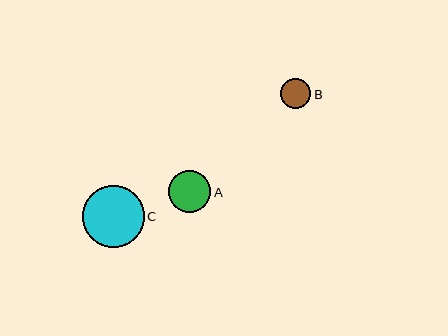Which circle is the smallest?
Circle B is the smallest with a size of approximately 30 pixels.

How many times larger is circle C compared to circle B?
Circle C is approximately 2.0 times the size of circle B.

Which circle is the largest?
Circle C is the largest with a size of approximately 62 pixels.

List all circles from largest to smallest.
From largest to smallest: C, A, B.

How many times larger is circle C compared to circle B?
Circle C is approximately 2.0 times the size of circle B.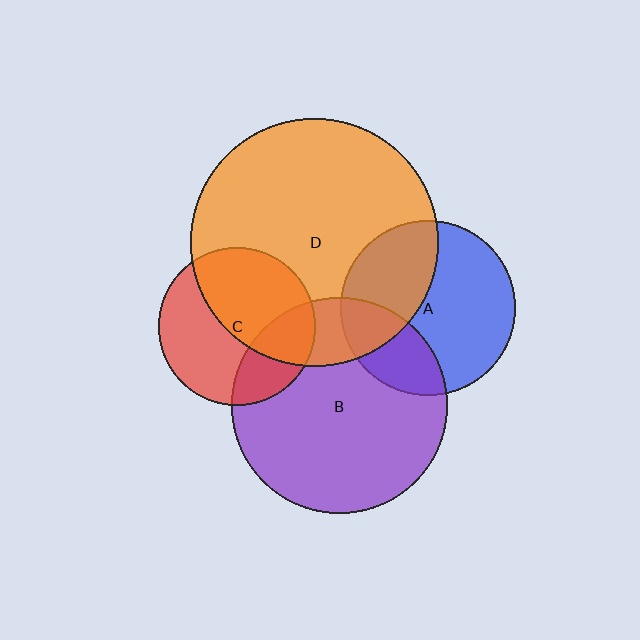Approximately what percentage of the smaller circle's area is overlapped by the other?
Approximately 25%.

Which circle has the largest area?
Circle D (orange).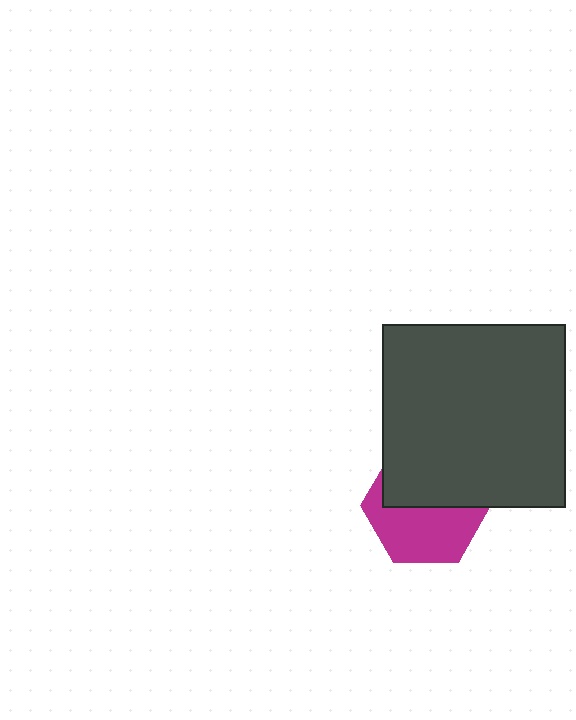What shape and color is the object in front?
The object in front is a dark gray square.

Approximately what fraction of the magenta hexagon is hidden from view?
Roughly 48% of the magenta hexagon is hidden behind the dark gray square.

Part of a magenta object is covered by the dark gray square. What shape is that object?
It is a hexagon.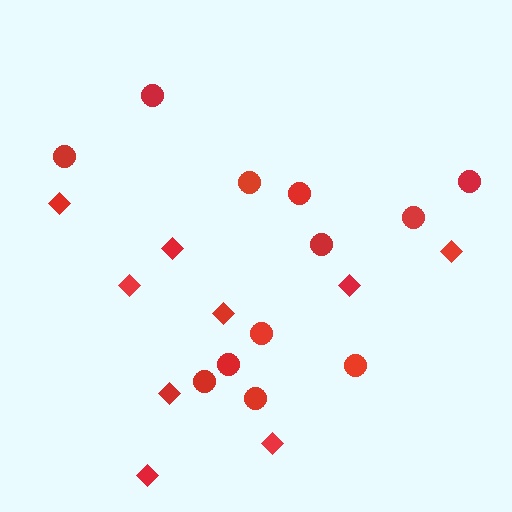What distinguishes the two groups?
There are 2 groups: one group of diamonds (9) and one group of circles (12).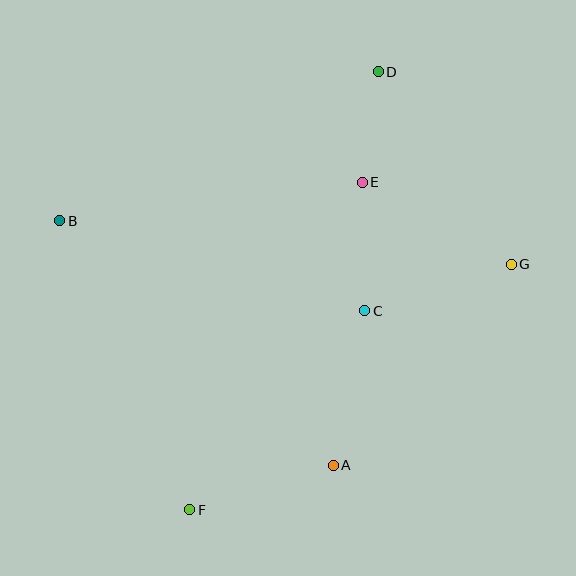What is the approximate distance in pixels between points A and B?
The distance between A and B is approximately 367 pixels.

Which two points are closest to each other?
Points D and E are closest to each other.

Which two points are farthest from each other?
Points D and F are farthest from each other.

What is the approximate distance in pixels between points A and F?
The distance between A and F is approximately 150 pixels.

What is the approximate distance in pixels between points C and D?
The distance between C and D is approximately 239 pixels.